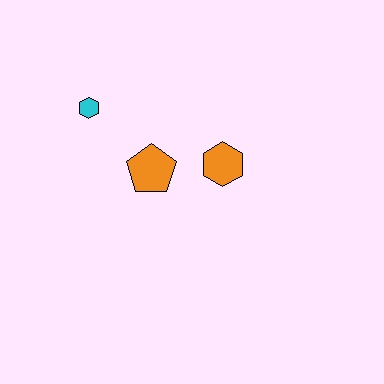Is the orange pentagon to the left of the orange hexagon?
Yes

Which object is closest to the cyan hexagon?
The orange pentagon is closest to the cyan hexagon.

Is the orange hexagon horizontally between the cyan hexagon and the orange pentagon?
No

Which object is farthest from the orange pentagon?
The cyan hexagon is farthest from the orange pentagon.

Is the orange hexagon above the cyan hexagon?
No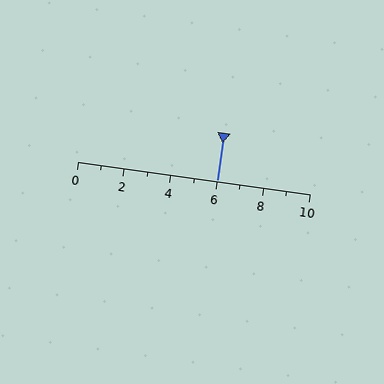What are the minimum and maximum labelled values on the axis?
The axis runs from 0 to 10.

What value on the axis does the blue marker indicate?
The marker indicates approximately 6.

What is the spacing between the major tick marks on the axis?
The major ticks are spaced 2 apart.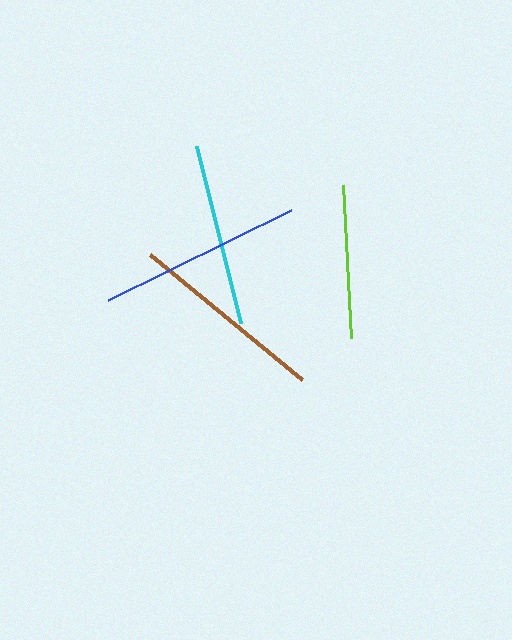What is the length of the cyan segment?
The cyan segment is approximately 183 pixels long.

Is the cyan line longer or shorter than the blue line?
The blue line is longer than the cyan line.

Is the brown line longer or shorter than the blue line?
The blue line is longer than the brown line.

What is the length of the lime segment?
The lime segment is approximately 153 pixels long.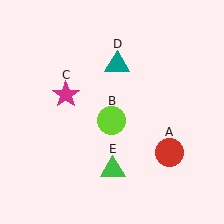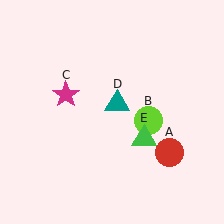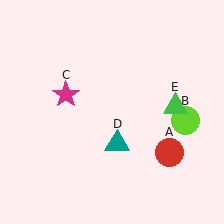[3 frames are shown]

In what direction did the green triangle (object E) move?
The green triangle (object E) moved up and to the right.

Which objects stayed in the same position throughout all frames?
Red circle (object A) and magenta star (object C) remained stationary.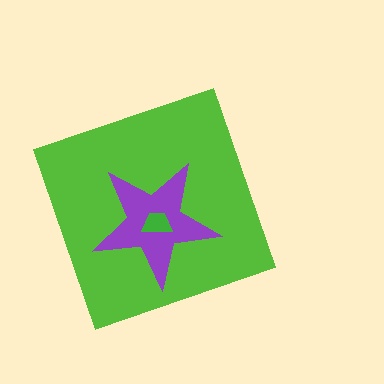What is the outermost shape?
The lime diamond.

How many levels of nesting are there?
3.